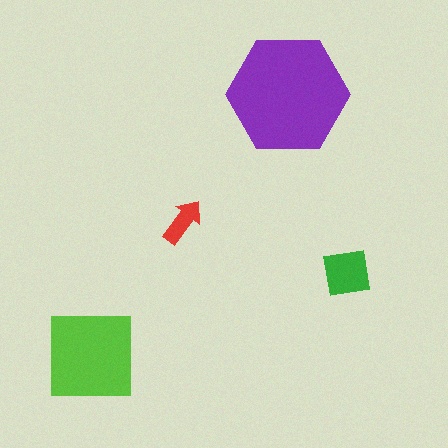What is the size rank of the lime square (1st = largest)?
2nd.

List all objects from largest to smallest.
The purple hexagon, the lime square, the green square, the red arrow.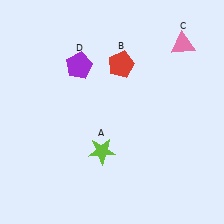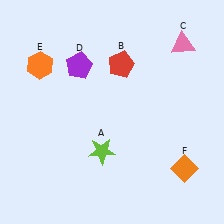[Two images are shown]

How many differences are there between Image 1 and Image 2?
There are 2 differences between the two images.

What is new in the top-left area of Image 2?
An orange hexagon (E) was added in the top-left area of Image 2.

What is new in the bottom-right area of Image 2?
An orange diamond (F) was added in the bottom-right area of Image 2.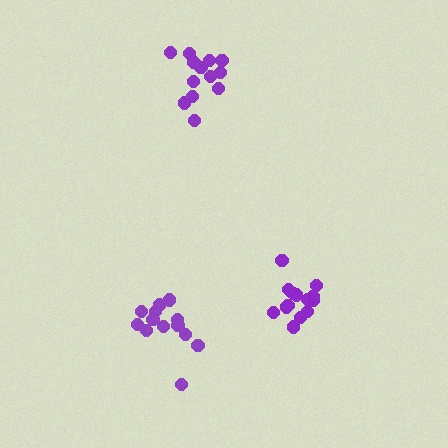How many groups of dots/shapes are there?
There are 3 groups.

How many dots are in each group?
Group 1: 13 dots, Group 2: 16 dots, Group 3: 13 dots (42 total).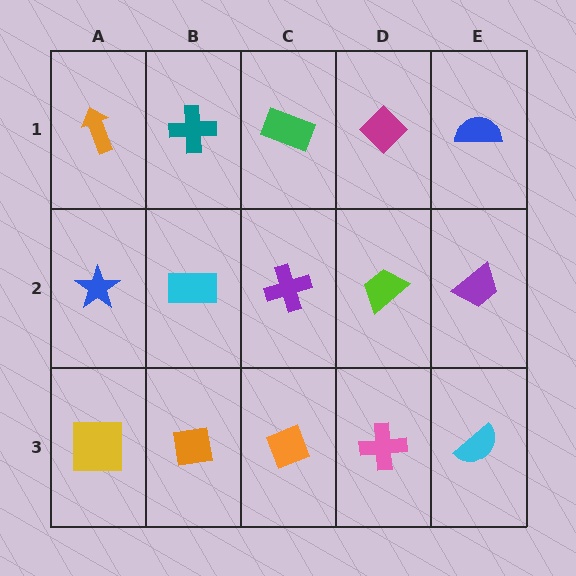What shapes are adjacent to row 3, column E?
A purple trapezoid (row 2, column E), a pink cross (row 3, column D).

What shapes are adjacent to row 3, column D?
A lime trapezoid (row 2, column D), an orange diamond (row 3, column C), a cyan semicircle (row 3, column E).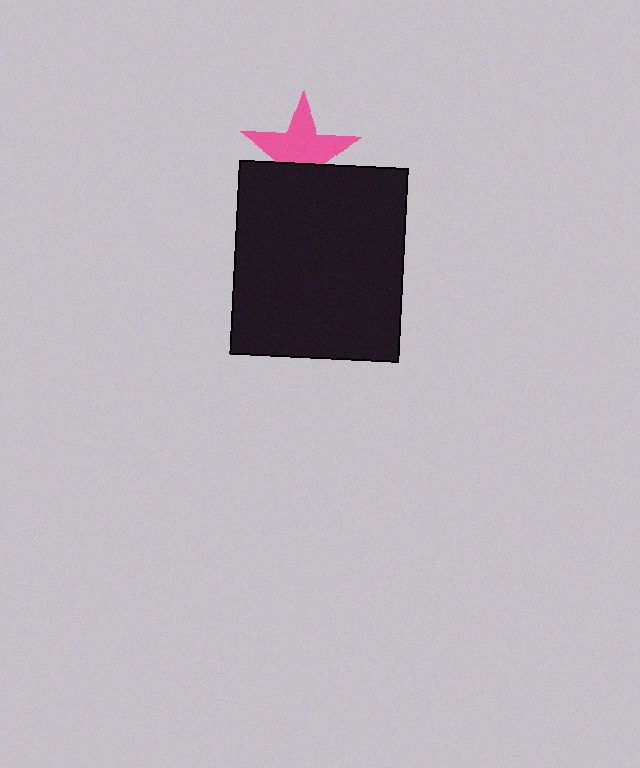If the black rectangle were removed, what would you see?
You would see the complete pink star.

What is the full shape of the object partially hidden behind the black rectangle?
The partially hidden object is a pink star.